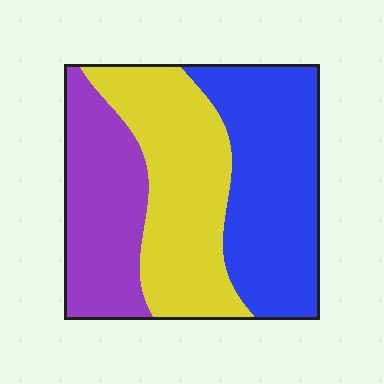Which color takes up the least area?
Purple, at roughly 25%.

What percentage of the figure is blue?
Blue takes up between a quarter and a half of the figure.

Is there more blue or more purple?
Blue.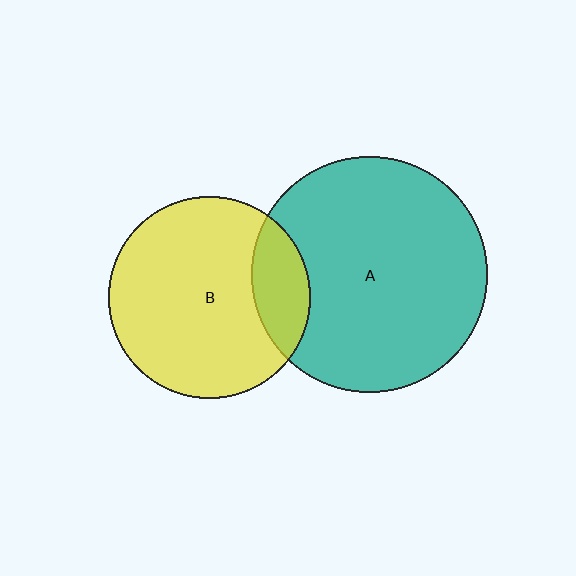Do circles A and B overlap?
Yes.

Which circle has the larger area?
Circle A (teal).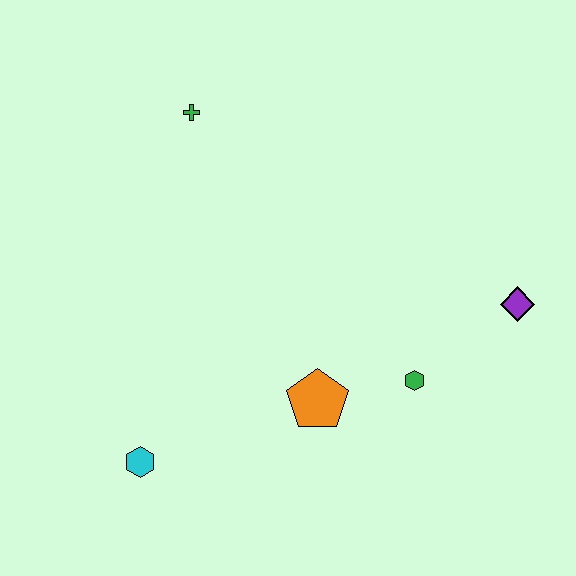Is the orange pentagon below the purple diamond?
Yes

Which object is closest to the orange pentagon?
The green hexagon is closest to the orange pentagon.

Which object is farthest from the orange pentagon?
The green cross is farthest from the orange pentagon.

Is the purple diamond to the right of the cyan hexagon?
Yes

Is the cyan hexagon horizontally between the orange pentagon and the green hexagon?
No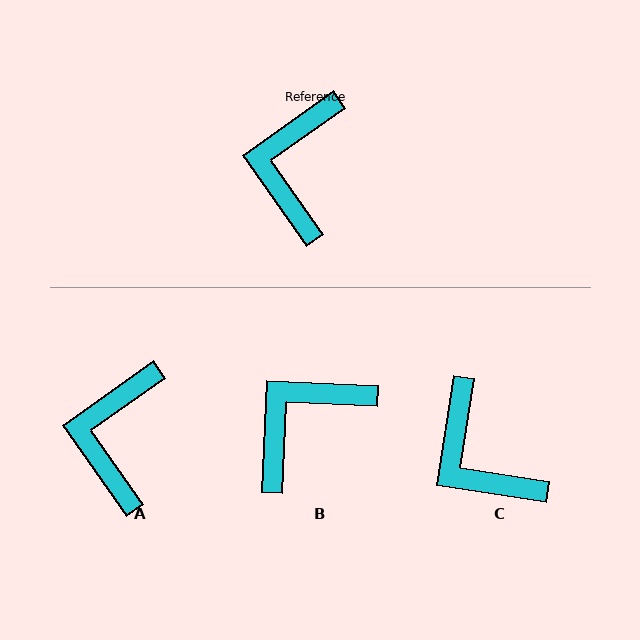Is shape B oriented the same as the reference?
No, it is off by about 37 degrees.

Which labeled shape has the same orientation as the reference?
A.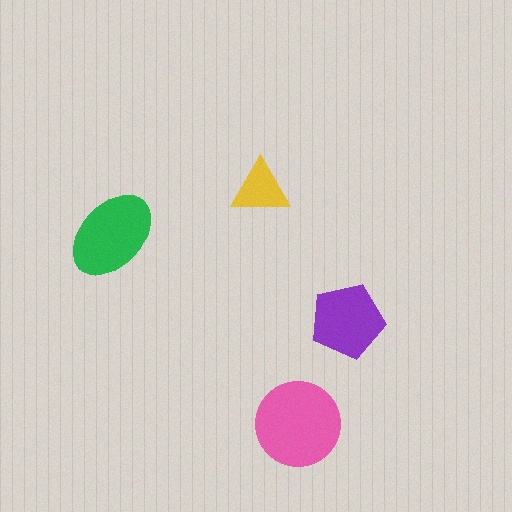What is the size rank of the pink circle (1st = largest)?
1st.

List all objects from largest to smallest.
The pink circle, the green ellipse, the purple pentagon, the yellow triangle.